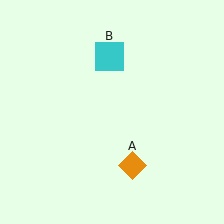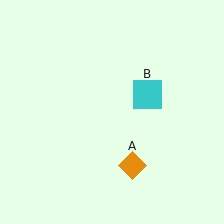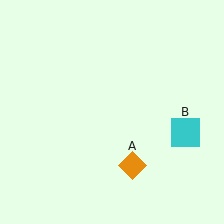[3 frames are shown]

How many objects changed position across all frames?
1 object changed position: cyan square (object B).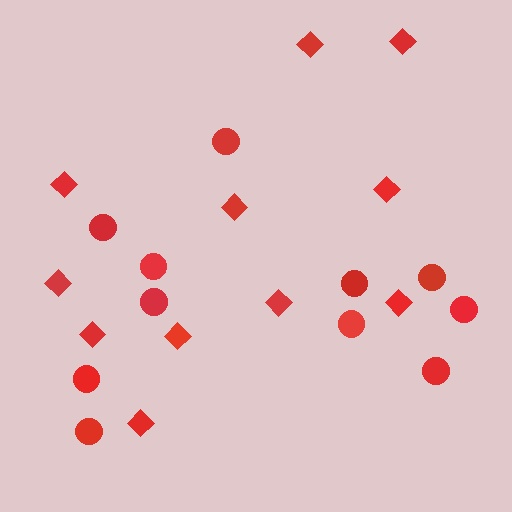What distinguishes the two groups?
There are 2 groups: one group of circles (11) and one group of diamonds (11).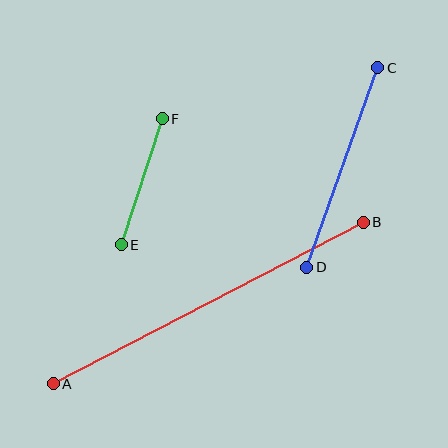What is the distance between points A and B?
The distance is approximately 350 pixels.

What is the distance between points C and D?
The distance is approximately 211 pixels.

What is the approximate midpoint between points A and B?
The midpoint is at approximately (208, 303) pixels.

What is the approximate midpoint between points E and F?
The midpoint is at approximately (142, 182) pixels.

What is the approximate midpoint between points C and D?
The midpoint is at approximately (342, 167) pixels.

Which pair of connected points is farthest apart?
Points A and B are farthest apart.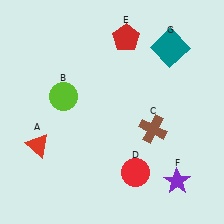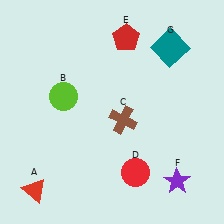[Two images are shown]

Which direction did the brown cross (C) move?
The brown cross (C) moved left.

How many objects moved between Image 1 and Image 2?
2 objects moved between the two images.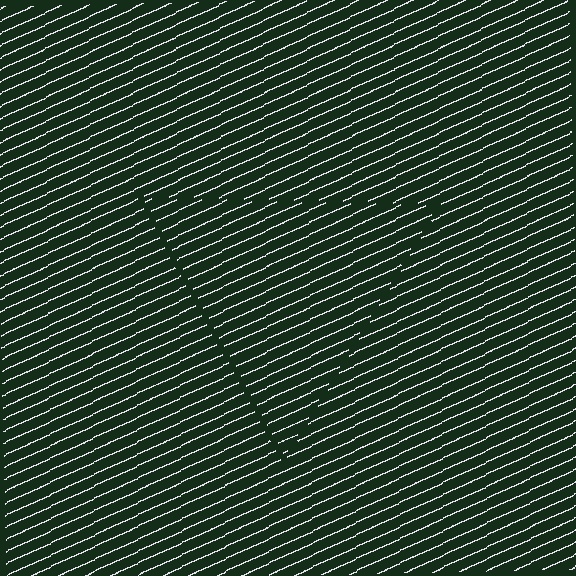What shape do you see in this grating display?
An illusory triangle. The interior of the shape contains the same grating, shifted by half a period — the contour is defined by the phase discontinuity where line-ends from the inner and outer gratings abut.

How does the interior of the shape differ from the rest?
The interior of the shape contains the same grating, shifted by half a period — the contour is defined by the phase discontinuity where line-ends from the inner and outer gratings abut.